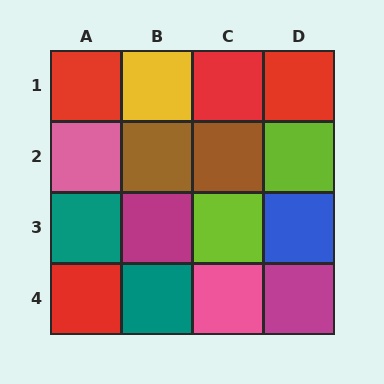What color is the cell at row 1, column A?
Red.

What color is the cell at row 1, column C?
Red.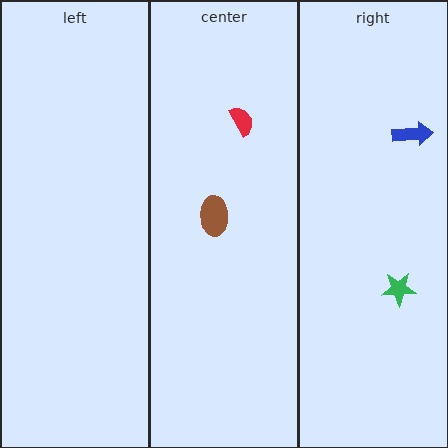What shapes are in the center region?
The red semicircle, the brown ellipse.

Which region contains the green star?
The right region.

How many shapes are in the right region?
2.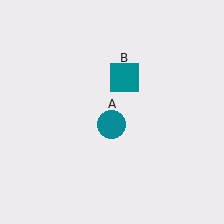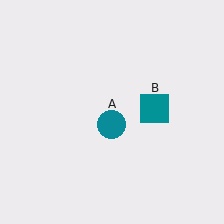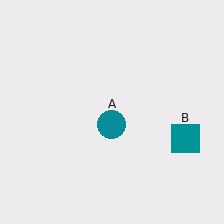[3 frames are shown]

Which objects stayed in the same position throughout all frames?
Teal circle (object A) remained stationary.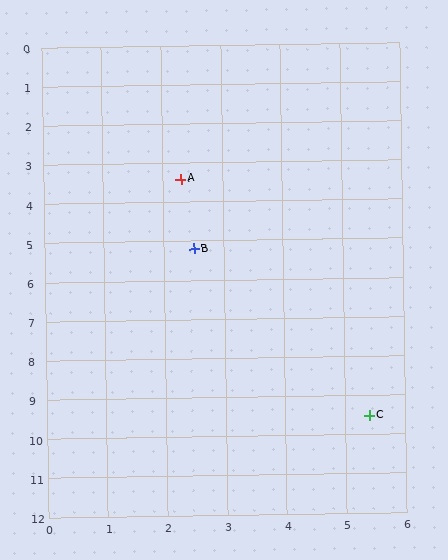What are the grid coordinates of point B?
Point B is at approximately (2.5, 5.2).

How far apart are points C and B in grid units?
Points C and B are about 5.2 grid units apart.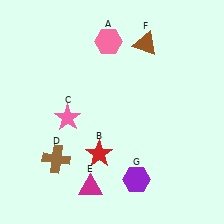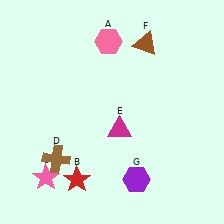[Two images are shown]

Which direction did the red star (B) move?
The red star (B) moved down.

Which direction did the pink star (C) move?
The pink star (C) moved down.